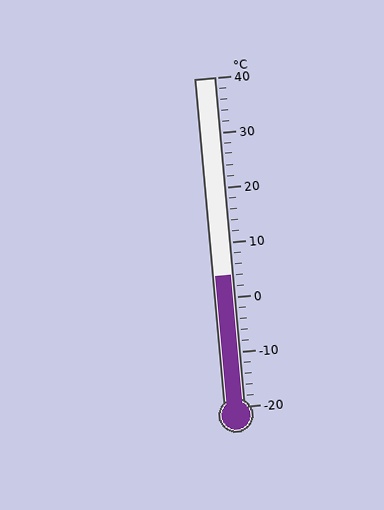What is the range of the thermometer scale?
The thermometer scale ranges from -20°C to 40°C.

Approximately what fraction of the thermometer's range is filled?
The thermometer is filled to approximately 40% of its range.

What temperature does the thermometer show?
The thermometer shows approximately 4°C.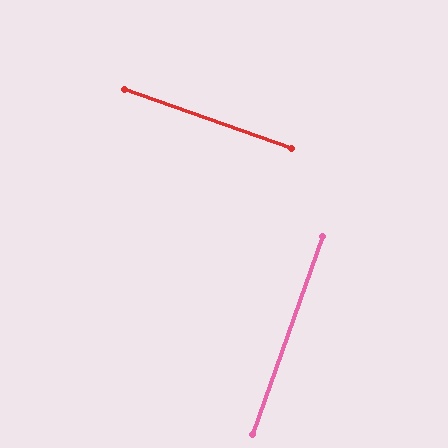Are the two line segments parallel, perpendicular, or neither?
Perpendicular — they meet at approximately 90°.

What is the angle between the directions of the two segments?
Approximately 90 degrees.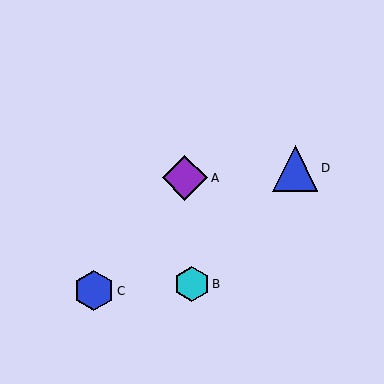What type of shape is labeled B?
Shape B is a cyan hexagon.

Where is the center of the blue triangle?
The center of the blue triangle is at (295, 168).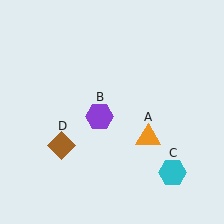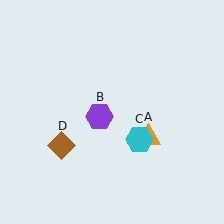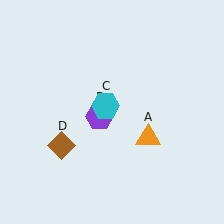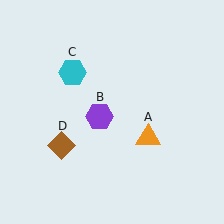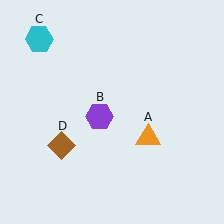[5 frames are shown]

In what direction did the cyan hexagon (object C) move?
The cyan hexagon (object C) moved up and to the left.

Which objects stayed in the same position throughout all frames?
Orange triangle (object A) and purple hexagon (object B) and brown diamond (object D) remained stationary.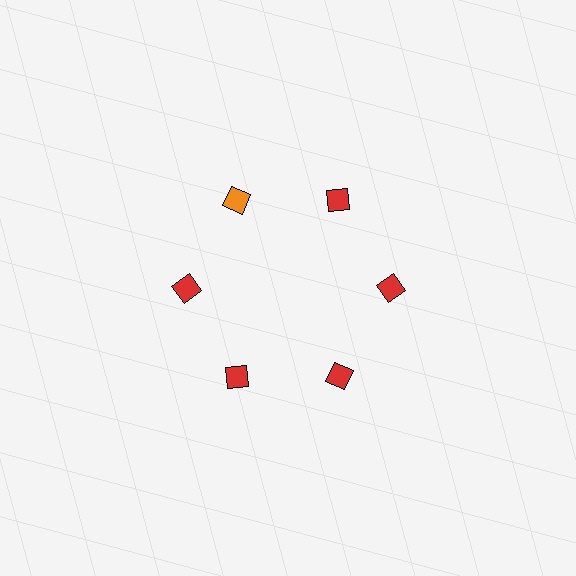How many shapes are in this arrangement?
There are 6 shapes arranged in a ring pattern.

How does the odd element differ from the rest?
It has a different color: orange instead of red.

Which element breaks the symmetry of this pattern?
The orange diamond at roughly the 11 o'clock position breaks the symmetry. All other shapes are red diamonds.